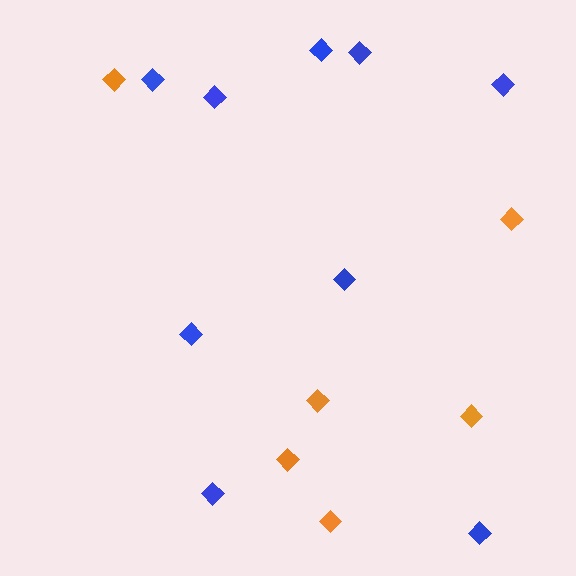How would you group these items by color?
There are 2 groups: one group of blue diamonds (9) and one group of orange diamonds (6).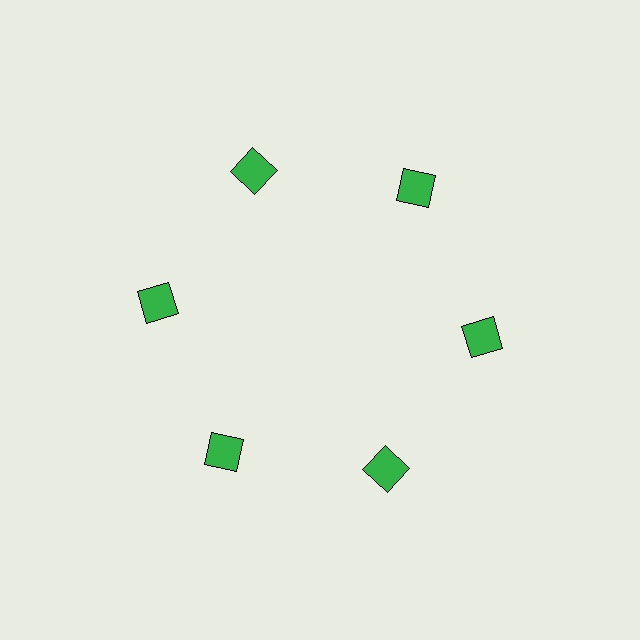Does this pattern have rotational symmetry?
Yes, this pattern has 6-fold rotational symmetry. It looks the same after rotating 60 degrees around the center.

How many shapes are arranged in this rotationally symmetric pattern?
There are 6 shapes, arranged in 6 groups of 1.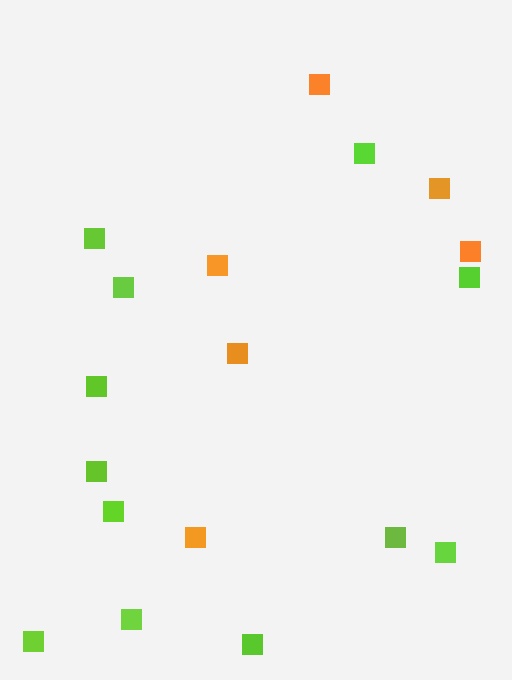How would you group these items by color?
There are 2 groups: one group of orange squares (6) and one group of lime squares (12).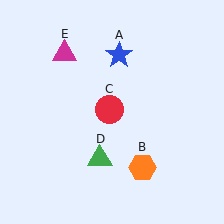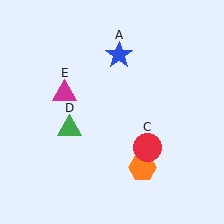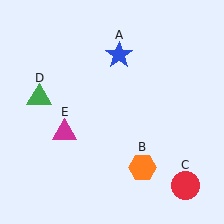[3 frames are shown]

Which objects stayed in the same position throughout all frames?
Blue star (object A) and orange hexagon (object B) remained stationary.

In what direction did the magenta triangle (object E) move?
The magenta triangle (object E) moved down.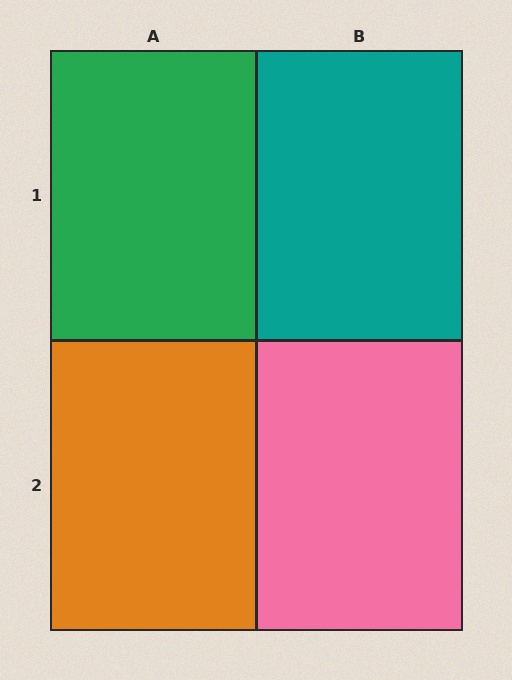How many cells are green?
1 cell is green.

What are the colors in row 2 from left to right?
Orange, pink.